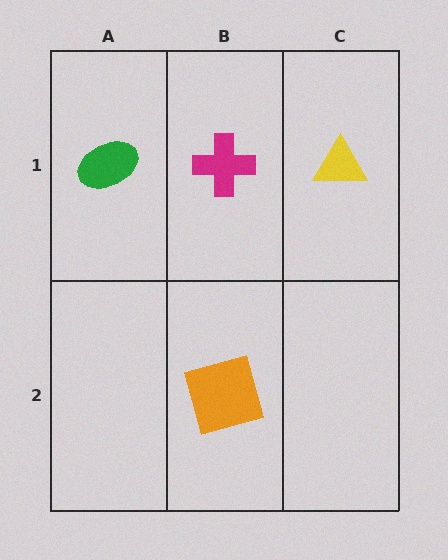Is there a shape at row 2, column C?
No, that cell is empty.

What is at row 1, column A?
A green ellipse.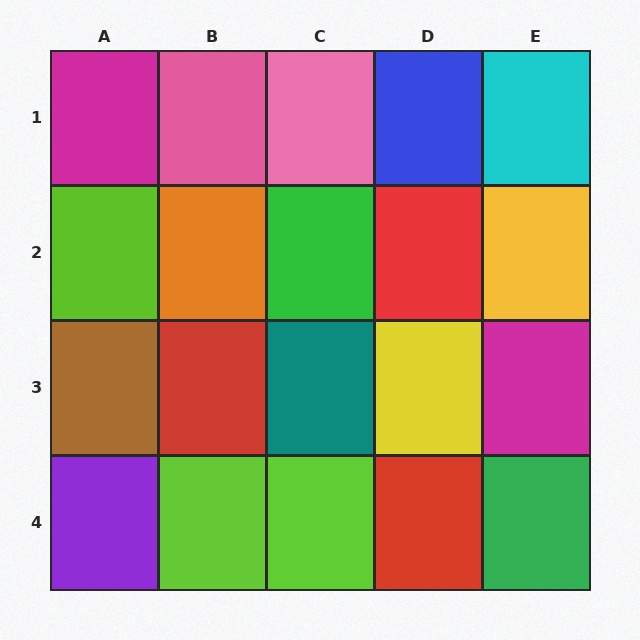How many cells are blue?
1 cell is blue.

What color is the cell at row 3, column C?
Teal.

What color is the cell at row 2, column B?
Orange.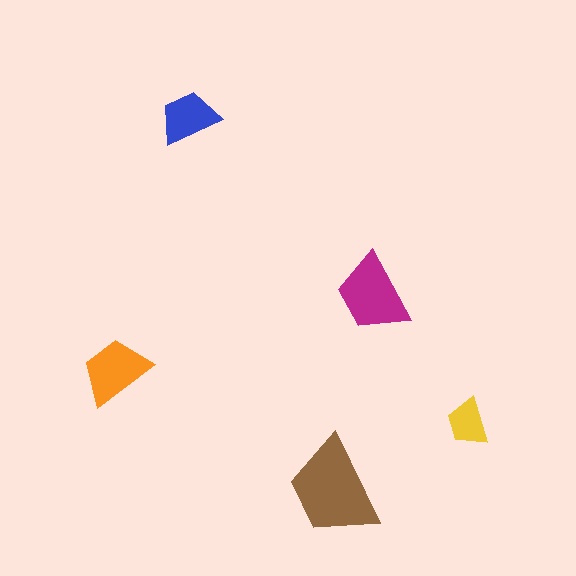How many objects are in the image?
There are 5 objects in the image.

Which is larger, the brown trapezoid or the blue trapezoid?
The brown one.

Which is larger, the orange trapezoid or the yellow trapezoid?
The orange one.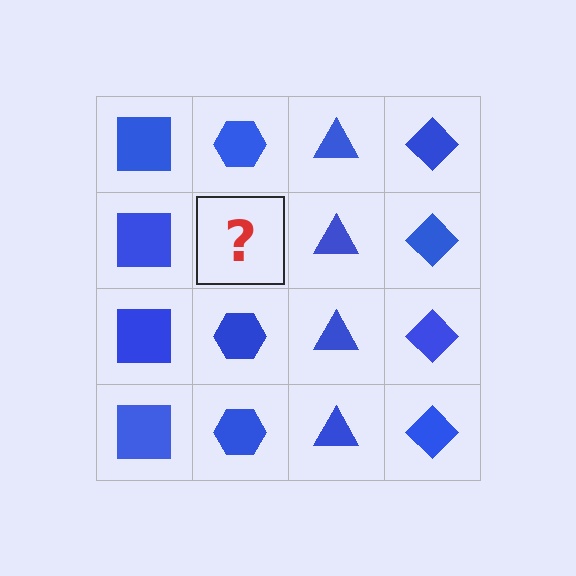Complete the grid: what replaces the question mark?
The question mark should be replaced with a blue hexagon.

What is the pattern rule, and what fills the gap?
The rule is that each column has a consistent shape. The gap should be filled with a blue hexagon.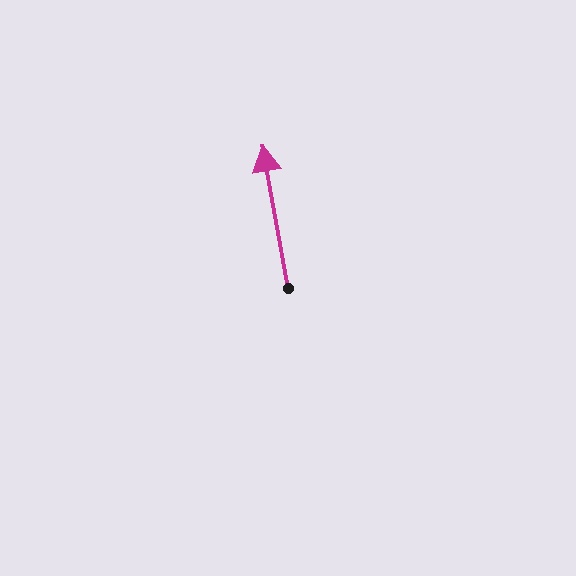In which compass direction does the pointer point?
North.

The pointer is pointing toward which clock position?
Roughly 12 o'clock.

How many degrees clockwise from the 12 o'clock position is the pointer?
Approximately 350 degrees.